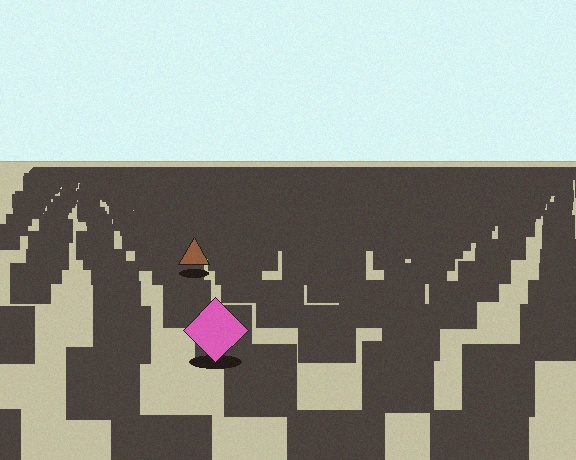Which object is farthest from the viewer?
The brown triangle is farthest from the viewer. It appears smaller and the ground texture around it is denser.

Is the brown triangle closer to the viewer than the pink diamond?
No. The pink diamond is closer — you can tell from the texture gradient: the ground texture is coarser near it.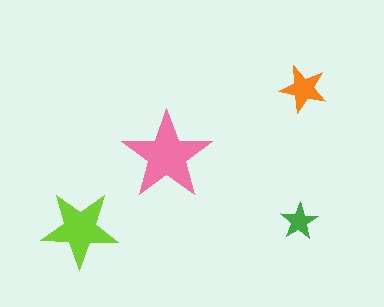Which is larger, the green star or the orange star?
The orange one.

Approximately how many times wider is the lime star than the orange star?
About 1.5 times wider.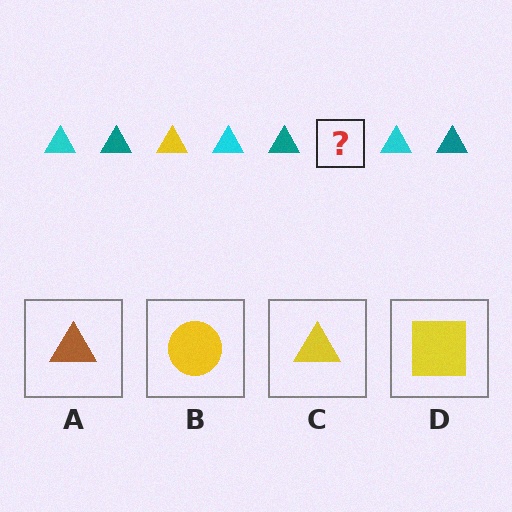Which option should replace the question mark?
Option C.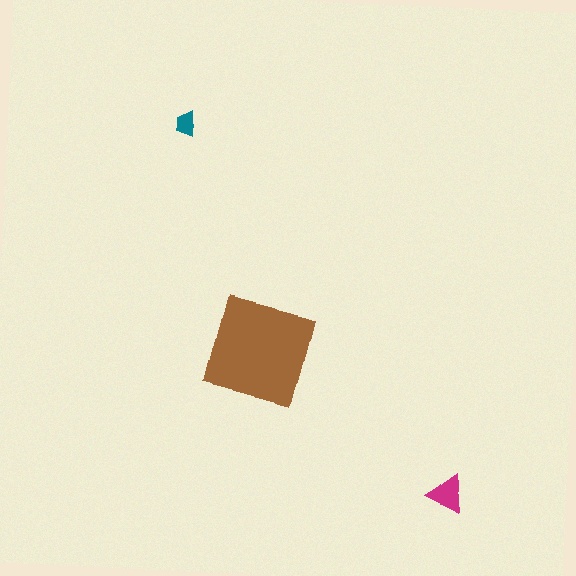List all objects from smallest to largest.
The teal trapezoid, the magenta triangle, the brown square.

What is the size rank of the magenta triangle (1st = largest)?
2nd.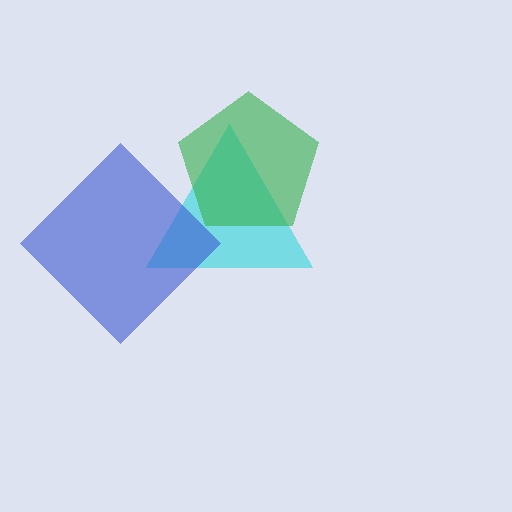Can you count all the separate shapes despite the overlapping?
Yes, there are 3 separate shapes.